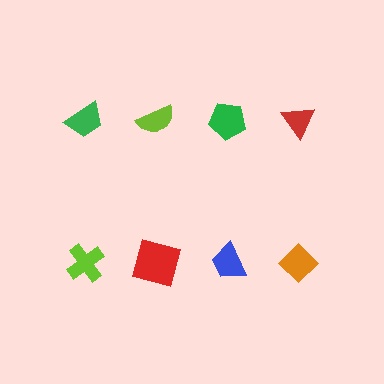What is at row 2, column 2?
A red square.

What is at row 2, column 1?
A lime cross.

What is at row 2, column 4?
An orange diamond.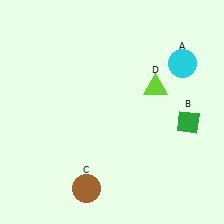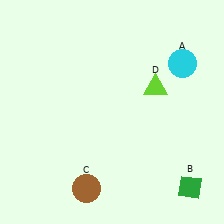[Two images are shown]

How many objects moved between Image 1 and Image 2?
1 object moved between the two images.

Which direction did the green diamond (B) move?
The green diamond (B) moved down.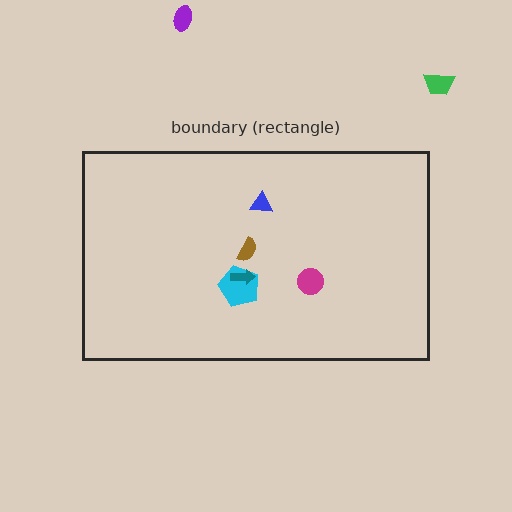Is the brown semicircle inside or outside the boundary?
Inside.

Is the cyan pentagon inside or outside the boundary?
Inside.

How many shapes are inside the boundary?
5 inside, 2 outside.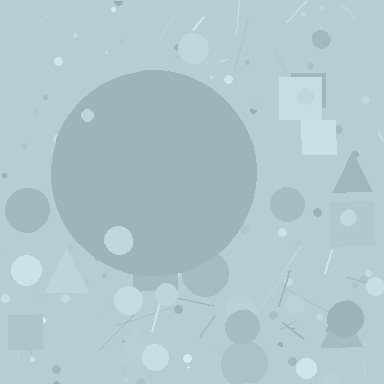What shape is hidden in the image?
A circle is hidden in the image.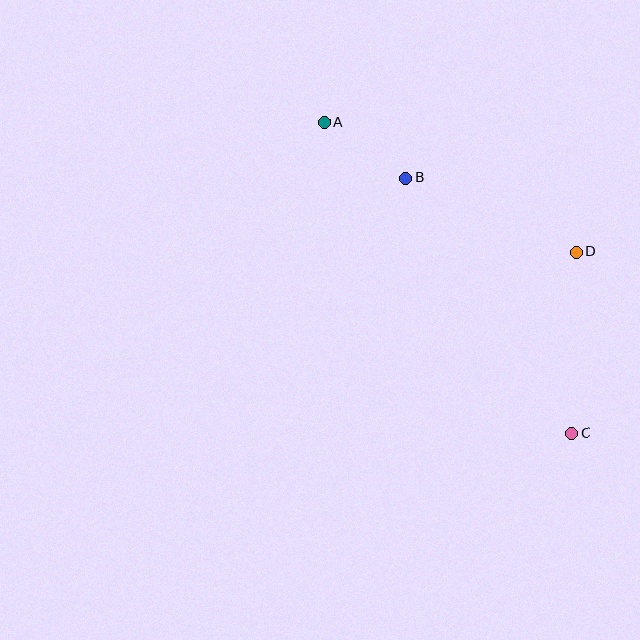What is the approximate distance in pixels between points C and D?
The distance between C and D is approximately 181 pixels.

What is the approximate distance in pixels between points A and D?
The distance between A and D is approximately 283 pixels.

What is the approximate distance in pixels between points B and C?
The distance between B and C is approximately 305 pixels.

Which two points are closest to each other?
Points A and B are closest to each other.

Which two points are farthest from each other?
Points A and C are farthest from each other.